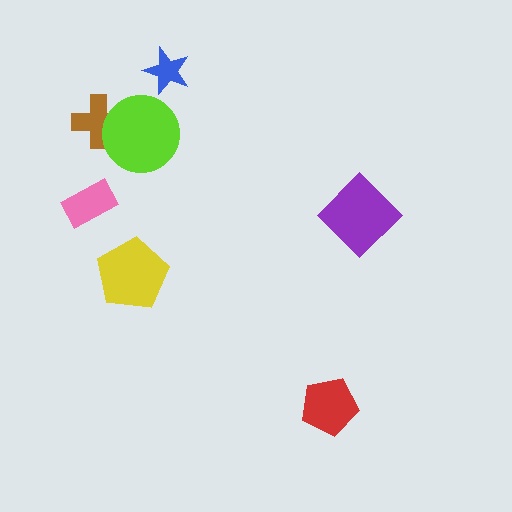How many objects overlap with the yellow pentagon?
0 objects overlap with the yellow pentagon.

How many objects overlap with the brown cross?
1 object overlaps with the brown cross.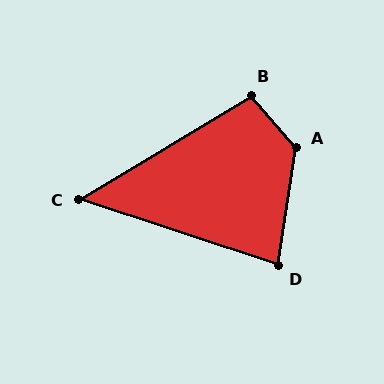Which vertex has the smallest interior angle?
C, at approximately 49 degrees.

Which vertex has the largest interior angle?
A, at approximately 131 degrees.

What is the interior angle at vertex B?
Approximately 100 degrees (obtuse).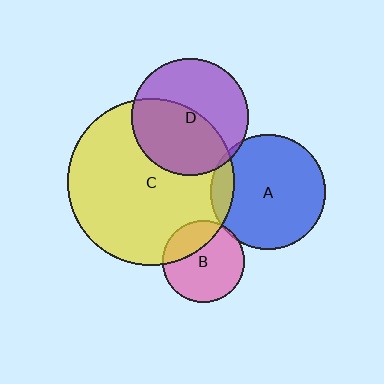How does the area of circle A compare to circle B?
Approximately 2.0 times.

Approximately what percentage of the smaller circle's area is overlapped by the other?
Approximately 10%.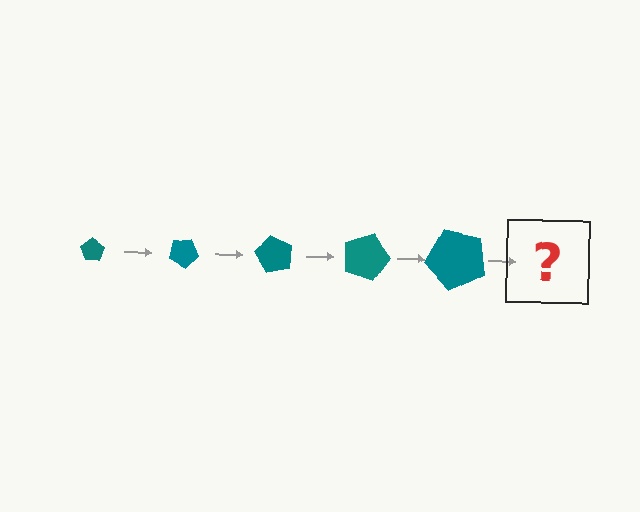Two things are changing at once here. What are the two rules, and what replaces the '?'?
The two rules are that the pentagon grows larger each step and it rotates 30 degrees each step. The '?' should be a pentagon, larger than the previous one and rotated 150 degrees from the start.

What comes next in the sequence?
The next element should be a pentagon, larger than the previous one and rotated 150 degrees from the start.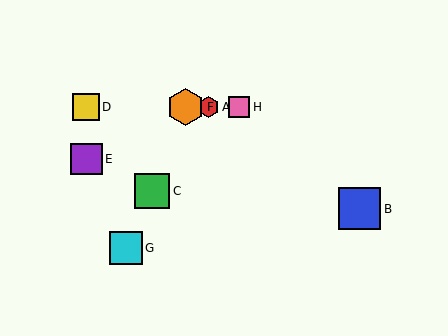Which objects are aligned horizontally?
Objects A, D, F, H are aligned horizontally.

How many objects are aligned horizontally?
4 objects (A, D, F, H) are aligned horizontally.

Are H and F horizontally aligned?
Yes, both are at y≈107.